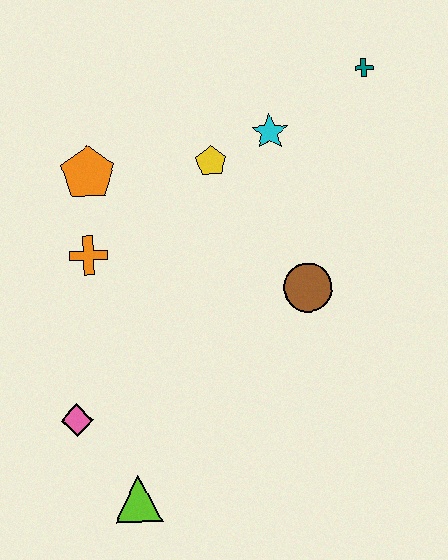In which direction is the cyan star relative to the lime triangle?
The cyan star is above the lime triangle.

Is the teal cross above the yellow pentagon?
Yes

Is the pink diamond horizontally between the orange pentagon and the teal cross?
No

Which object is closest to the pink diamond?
The lime triangle is closest to the pink diamond.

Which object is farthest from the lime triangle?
The teal cross is farthest from the lime triangle.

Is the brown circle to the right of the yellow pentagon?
Yes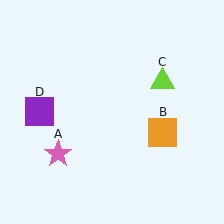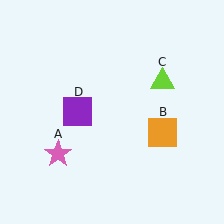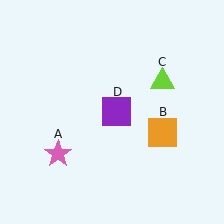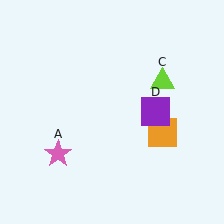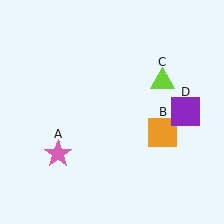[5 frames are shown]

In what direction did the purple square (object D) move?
The purple square (object D) moved right.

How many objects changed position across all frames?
1 object changed position: purple square (object D).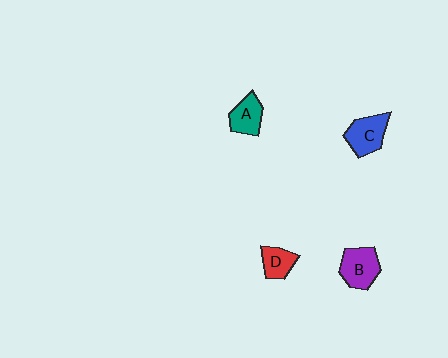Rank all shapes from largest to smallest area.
From largest to smallest: B (purple), C (blue), A (teal), D (red).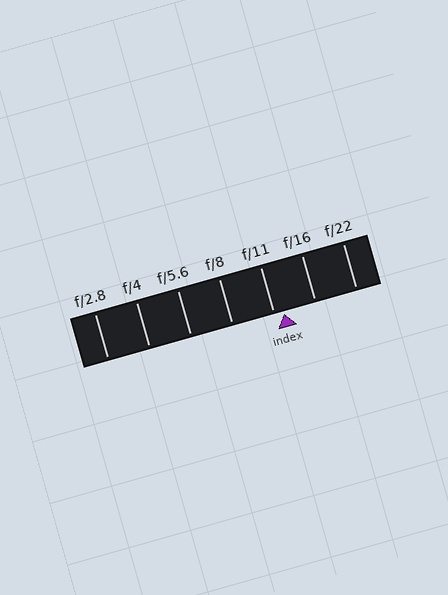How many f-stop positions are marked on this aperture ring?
There are 7 f-stop positions marked.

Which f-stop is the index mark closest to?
The index mark is closest to f/11.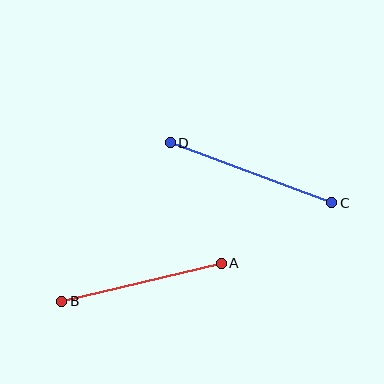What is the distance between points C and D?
The distance is approximately 172 pixels.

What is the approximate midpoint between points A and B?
The midpoint is at approximately (141, 282) pixels.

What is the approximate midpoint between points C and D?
The midpoint is at approximately (251, 173) pixels.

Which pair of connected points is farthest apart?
Points C and D are farthest apart.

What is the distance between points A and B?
The distance is approximately 164 pixels.